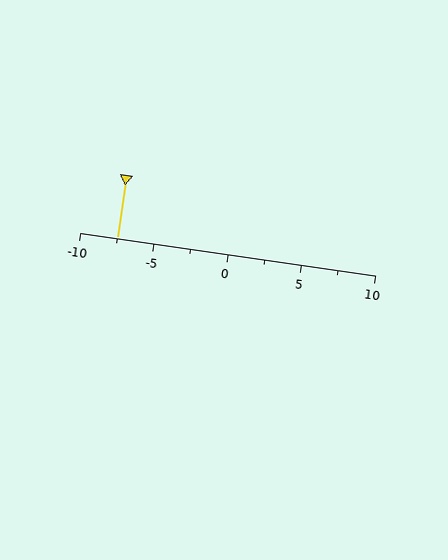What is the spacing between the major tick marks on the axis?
The major ticks are spaced 5 apart.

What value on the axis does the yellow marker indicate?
The marker indicates approximately -7.5.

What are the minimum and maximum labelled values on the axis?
The axis runs from -10 to 10.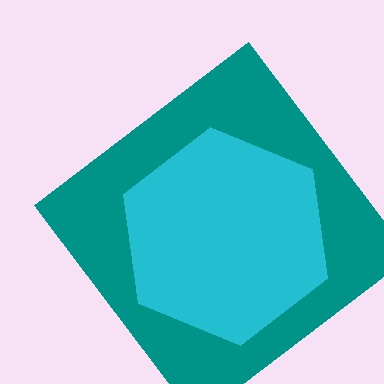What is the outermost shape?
The teal diamond.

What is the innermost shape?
The cyan hexagon.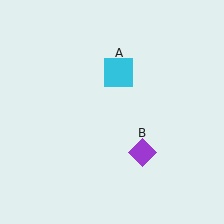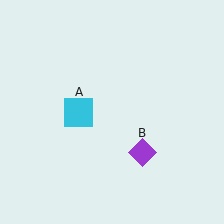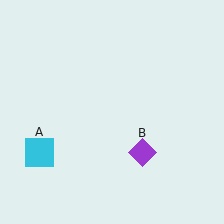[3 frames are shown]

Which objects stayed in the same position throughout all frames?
Purple diamond (object B) remained stationary.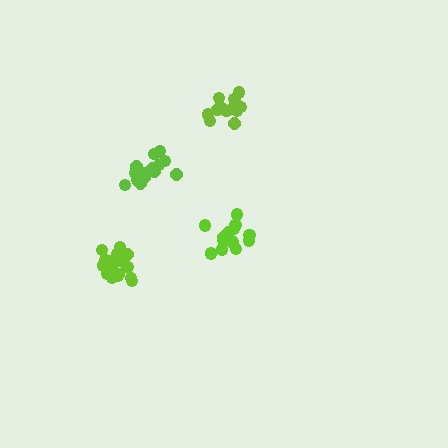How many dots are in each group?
Group 1: 15 dots, Group 2: 12 dots, Group 3: 14 dots, Group 4: 18 dots (59 total).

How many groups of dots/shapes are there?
There are 4 groups.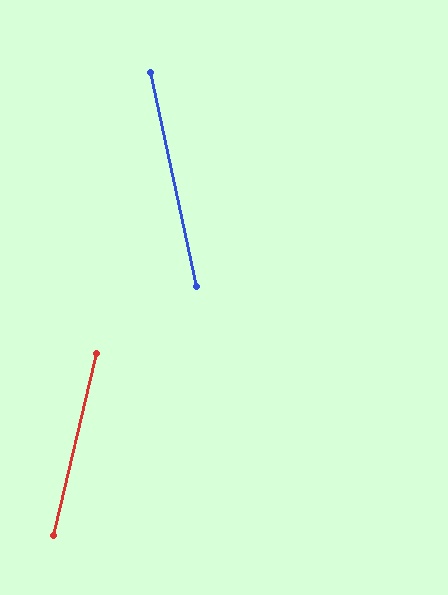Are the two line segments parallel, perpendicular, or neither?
Neither parallel nor perpendicular — they differ by about 25°.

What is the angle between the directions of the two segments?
Approximately 25 degrees.